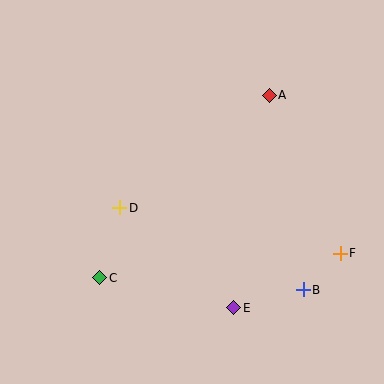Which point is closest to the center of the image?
Point D at (120, 208) is closest to the center.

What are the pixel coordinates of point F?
Point F is at (340, 253).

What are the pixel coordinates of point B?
Point B is at (303, 290).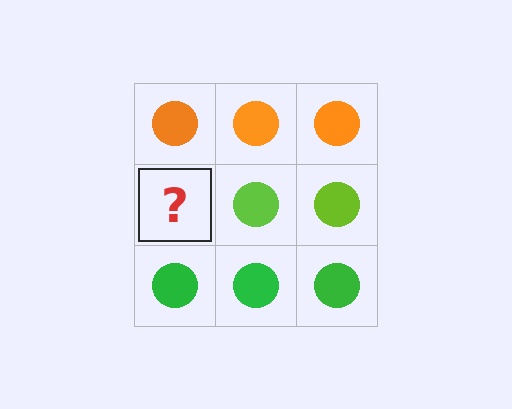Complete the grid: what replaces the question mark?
The question mark should be replaced with a lime circle.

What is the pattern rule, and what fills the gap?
The rule is that each row has a consistent color. The gap should be filled with a lime circle.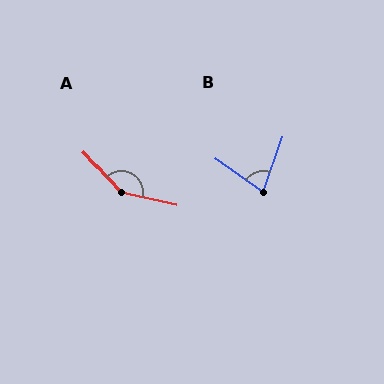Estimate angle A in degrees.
Approximately 146 degrees.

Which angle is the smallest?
B, at approximately 74 degrees.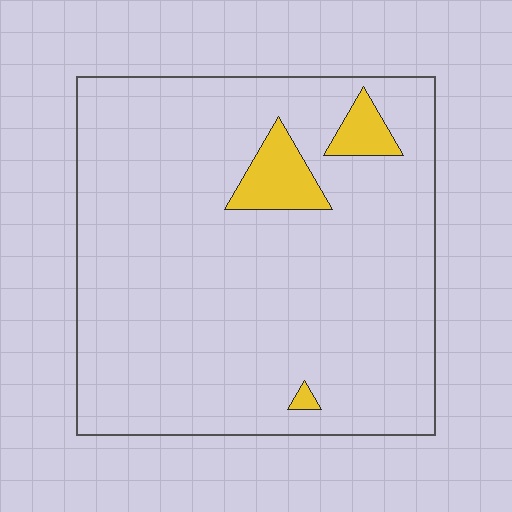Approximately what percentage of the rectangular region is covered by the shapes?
Approximately 5%.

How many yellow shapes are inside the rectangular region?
3.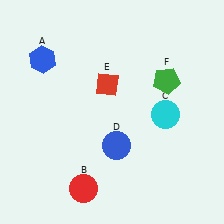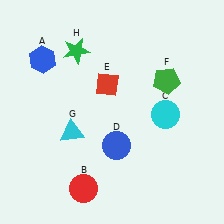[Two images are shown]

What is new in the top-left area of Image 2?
A green star (H) was added in the top-left area of Image 2.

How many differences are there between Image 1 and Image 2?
There are 2 differences between the two images.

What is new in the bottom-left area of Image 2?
A cyan triangle (G) was added in the bottom-left area of Image 2.